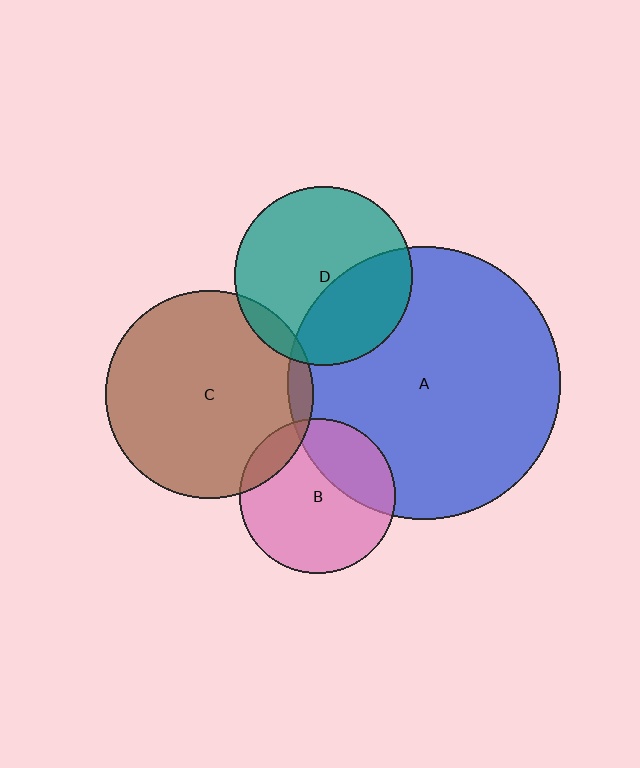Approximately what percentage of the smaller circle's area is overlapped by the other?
Approximately 5%.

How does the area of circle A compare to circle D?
Approximately 2.3 times.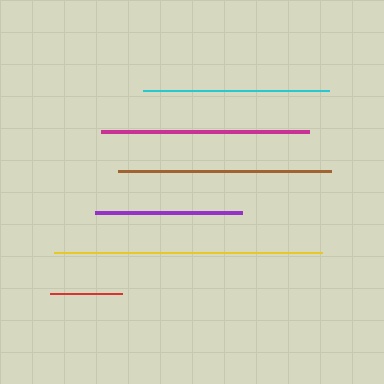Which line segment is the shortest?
The red line is the shortest at approximately 71 pixels.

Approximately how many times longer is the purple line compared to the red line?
The purple line is approximately 2.1 times the length of the red line.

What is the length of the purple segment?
The purple segment is approximately 147 pixels long.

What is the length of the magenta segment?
The magenta segment is approximately 208 pixels long.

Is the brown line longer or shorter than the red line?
The brown line is longer than the red line.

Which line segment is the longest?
The yellow line is the longest at approximately 269 pixels.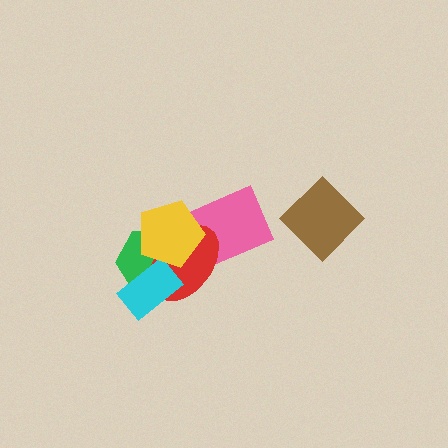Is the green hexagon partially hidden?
Yes, it is partially covered by another shape.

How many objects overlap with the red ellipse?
4 objects overlap with the red ellipse.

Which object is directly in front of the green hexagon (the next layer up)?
The pink rectangle is directly in front of the green hexagon.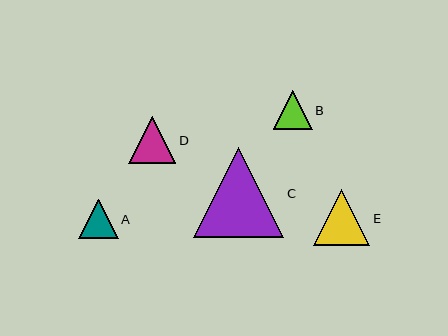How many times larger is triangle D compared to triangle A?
Triangle D is approximately 1.2 times the size of triangle A.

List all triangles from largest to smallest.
From largest to smallest: C, E, D, A, B.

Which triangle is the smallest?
Triangle B is the smallest with a size of approximately 39 pixels.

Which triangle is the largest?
Triangle C is the largest with a size of approximately 90 pixels.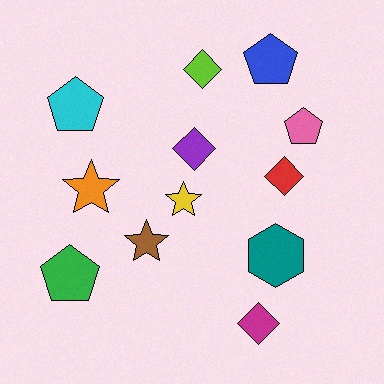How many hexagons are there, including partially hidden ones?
There is 1 hexagon.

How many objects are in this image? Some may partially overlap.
There are 12 objects.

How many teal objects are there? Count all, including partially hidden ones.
There is 1 teal object.